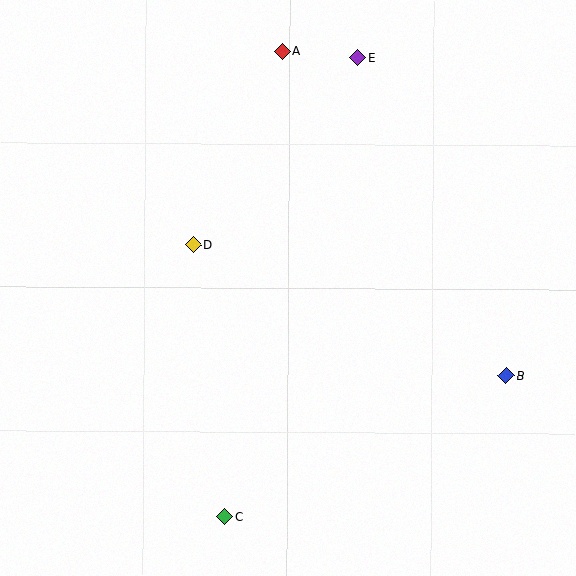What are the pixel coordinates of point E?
Point E is at (358, 58).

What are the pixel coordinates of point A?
Point A is at (283, 51).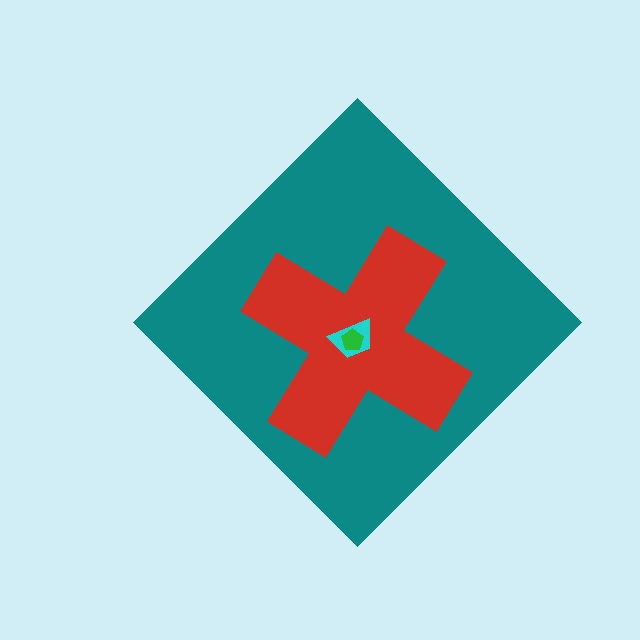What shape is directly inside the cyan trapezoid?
The green pentagon.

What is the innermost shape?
The green pentagon.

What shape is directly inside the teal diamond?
The red cross.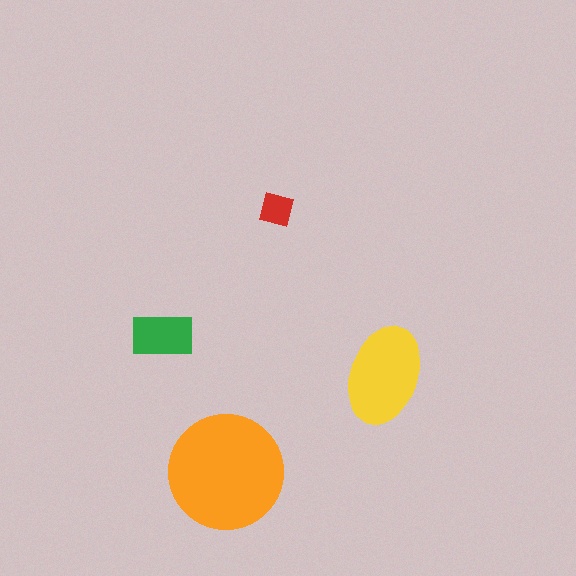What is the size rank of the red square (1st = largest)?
4th.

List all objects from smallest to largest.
The red square, the green rectangle, the yellow ellipse, the orange circle.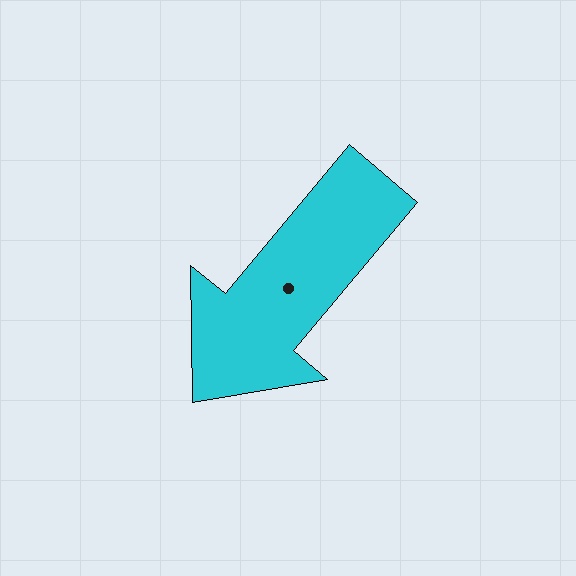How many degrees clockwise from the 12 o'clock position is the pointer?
Approximately 220 degrees.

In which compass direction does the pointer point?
Southwest.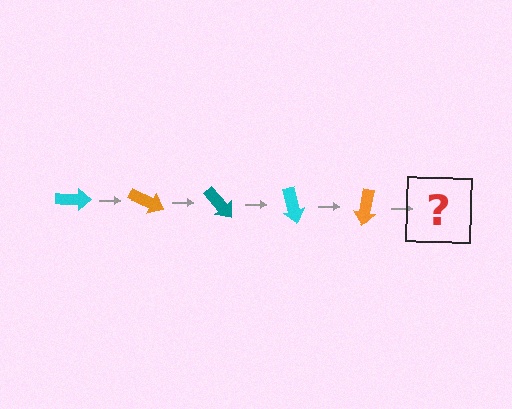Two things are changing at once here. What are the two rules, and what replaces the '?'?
The two rules are that it rotates 25 degrees each step and the color cycles through cyan, orange, and teal. The '?' should be a teal arrow, rotated 125 degrees from the start.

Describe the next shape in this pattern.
It should be a teal arrow, rotated 125 degrees from the start.